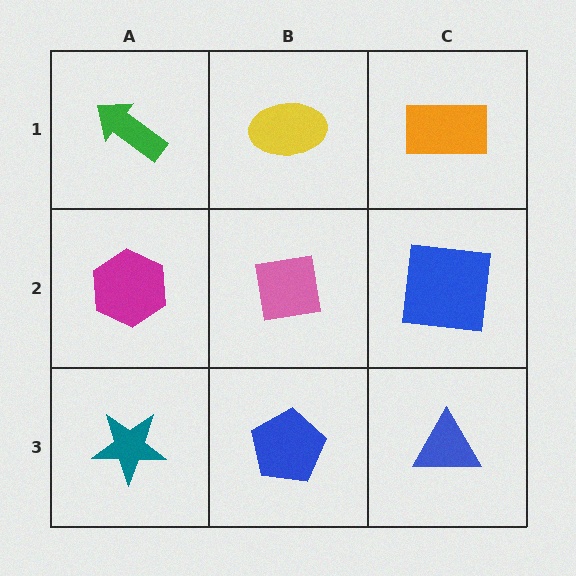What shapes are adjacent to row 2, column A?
A green arrow (row 1, column A), a teal star (row 3, column A), a pink square (row 2, column B).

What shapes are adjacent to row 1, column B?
A pink square (row 2, column B), a green arrow (row 1, column A), an orange rectangle (row 1, column C).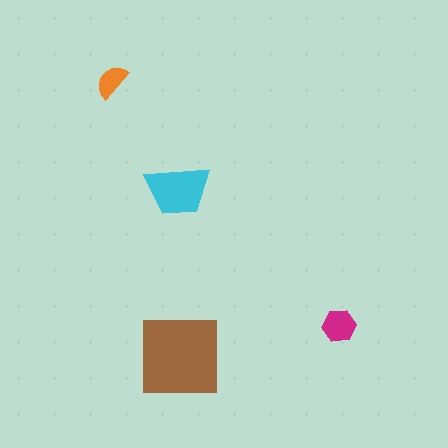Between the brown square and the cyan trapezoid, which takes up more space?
The brown square.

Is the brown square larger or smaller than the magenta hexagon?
Larger.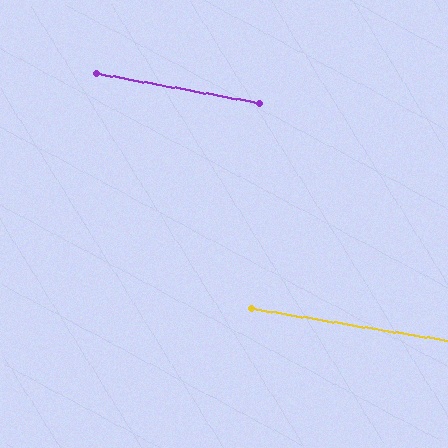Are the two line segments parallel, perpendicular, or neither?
Parallel — their directions differ by only 1.2°.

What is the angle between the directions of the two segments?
Approximately 1 degree.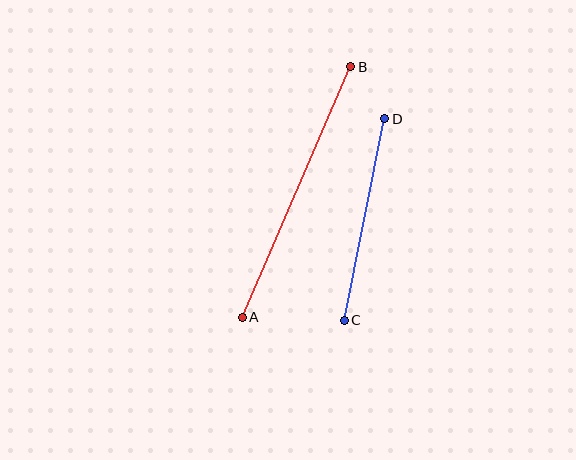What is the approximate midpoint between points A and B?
The midpoint is at approximately (297, 192) pixels.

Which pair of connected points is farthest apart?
Points A and B are farthest apart.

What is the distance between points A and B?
The distance is approximately 273 pixels.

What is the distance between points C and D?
The distance is approximately 206 pixels.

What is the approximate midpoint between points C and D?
The midpoint is at approximately (365, 220) pixels.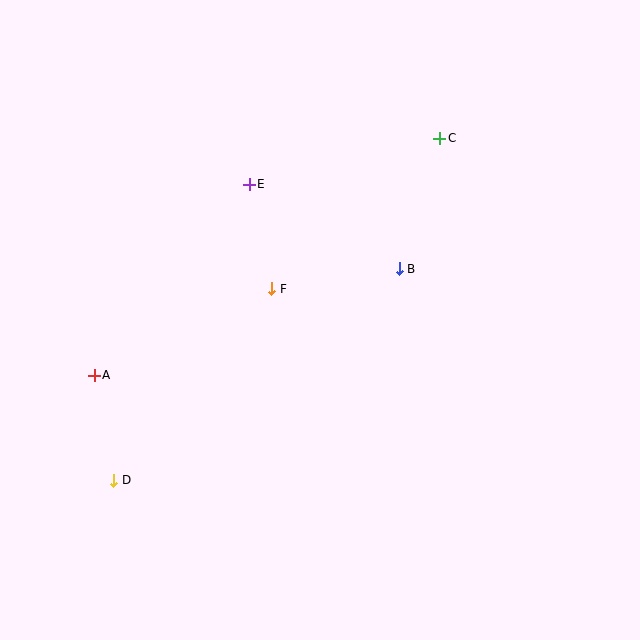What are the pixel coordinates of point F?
Point F is at (272, 289).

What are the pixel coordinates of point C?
Point C is at (440, 138).